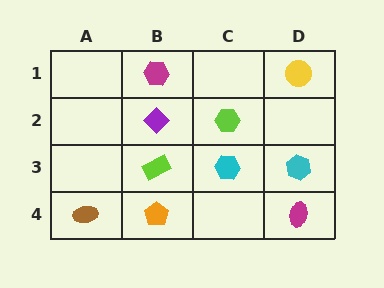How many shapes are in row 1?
2 shapes.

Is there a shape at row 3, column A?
No, that cell is empty.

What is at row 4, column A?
A brown ellipse.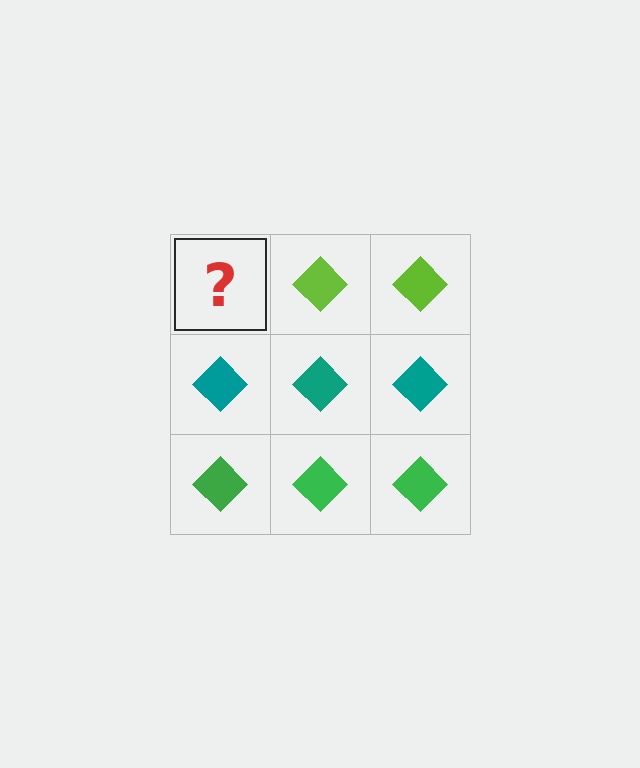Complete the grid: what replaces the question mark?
The question mark should be replaced with a lime diamond.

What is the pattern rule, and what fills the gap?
The rule is that each row has a consistent color. The gap should be filled with a lime diamond.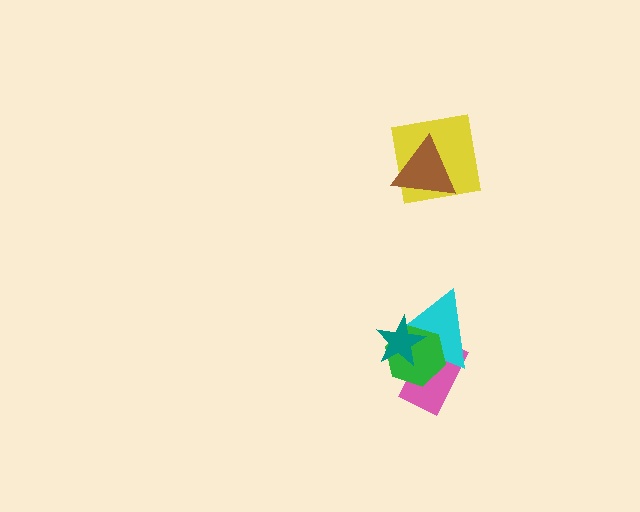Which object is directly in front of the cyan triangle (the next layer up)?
The green hexagon is directly in front of the cyan triangle.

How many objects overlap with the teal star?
3 objects overlap with the teal star.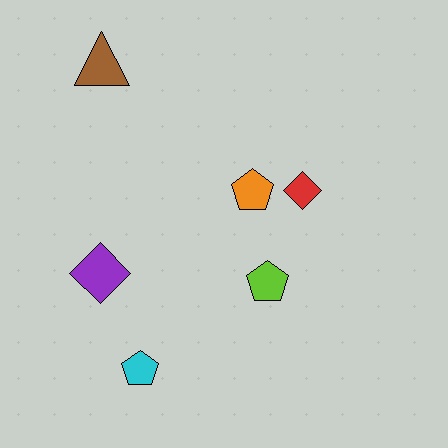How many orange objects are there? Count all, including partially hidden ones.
There is 1 orange object.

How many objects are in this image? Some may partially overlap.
There are 6 objects.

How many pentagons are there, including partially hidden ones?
There are 3 pentagons.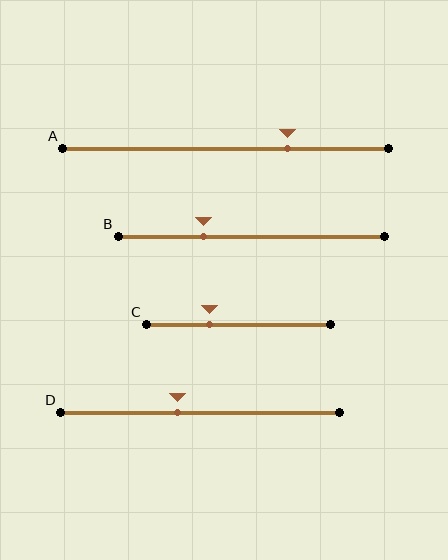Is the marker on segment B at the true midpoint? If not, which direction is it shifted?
No, the marker on segment B is shifted to the left by about 18% of the segment length.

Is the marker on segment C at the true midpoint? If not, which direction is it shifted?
No, the marker on segment C is shifted to the left by about 15% of the segment length.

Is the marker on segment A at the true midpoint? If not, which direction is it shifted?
No, the marker on segment A is shifted to the right by about 19% of the segment length.